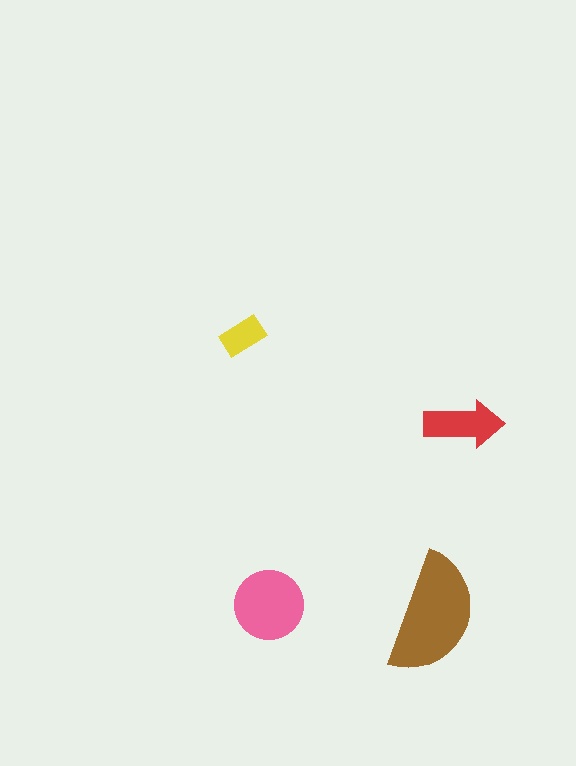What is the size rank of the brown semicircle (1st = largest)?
1st.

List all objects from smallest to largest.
The yellow rectangle, the red arrow, the pink circle, the brown semicircle.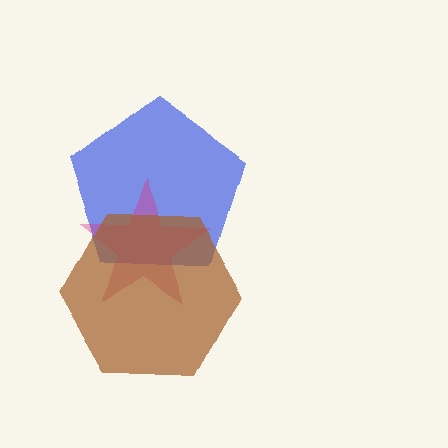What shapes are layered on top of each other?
The layered shapes are: a blue pentagon, a magenta star, a brown hexagon.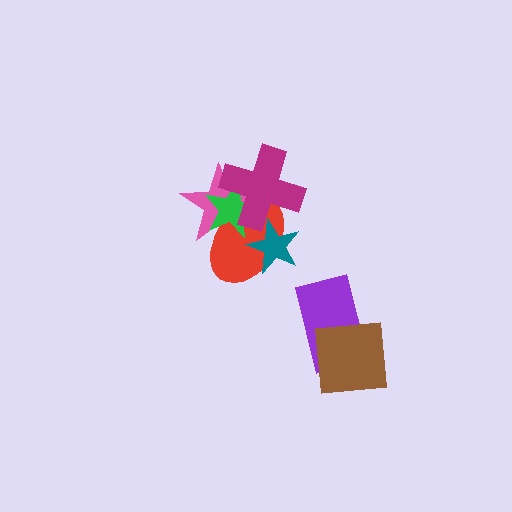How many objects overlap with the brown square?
1 object overlaps with the brown square.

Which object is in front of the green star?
The magenta cross is in front of the green star.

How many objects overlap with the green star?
3 objects overlap with the green star.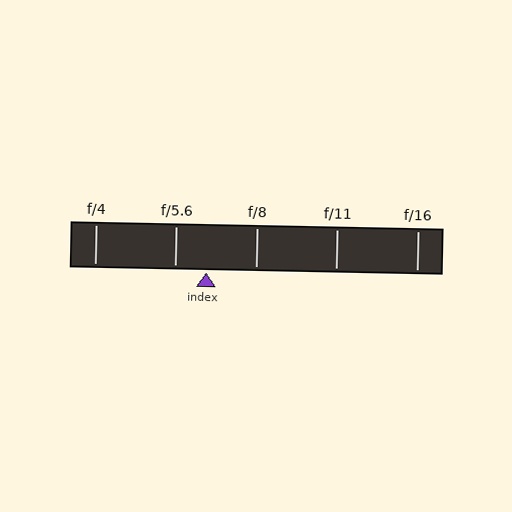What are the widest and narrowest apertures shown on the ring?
The widest aperture shown is f/4 and the narrowest is f/16.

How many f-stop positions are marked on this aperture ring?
There are 5 f-stop positions marked.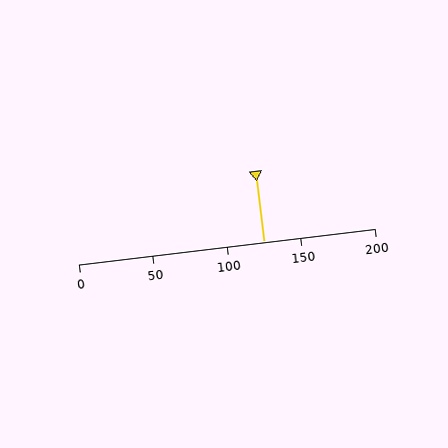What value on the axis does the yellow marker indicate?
The marker indicates approximately 125.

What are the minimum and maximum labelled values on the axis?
The axis runs from 0 to 200.